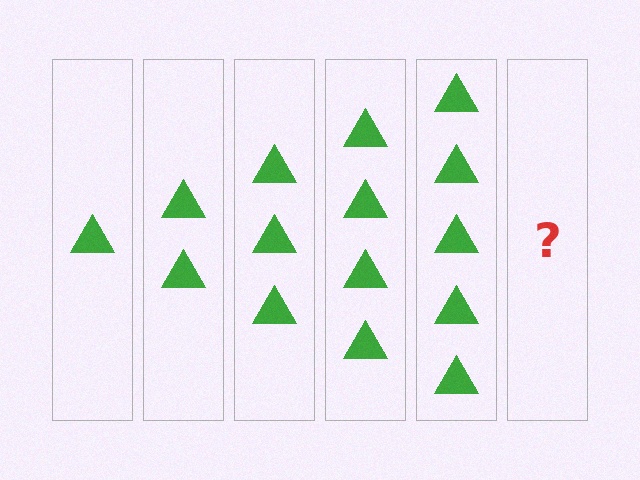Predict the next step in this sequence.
The next step is 6 triangles.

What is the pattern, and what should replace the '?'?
The pattern is that each step adds one more triangle. The '?' should be 6 triangles.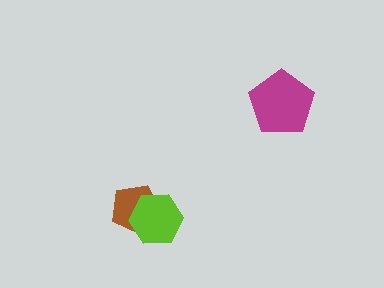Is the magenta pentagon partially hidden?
No, no other shape covers it.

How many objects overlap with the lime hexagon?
1 object overlaps with the lime hexagon.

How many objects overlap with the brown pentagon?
1 object overlaps with the brown pentagon.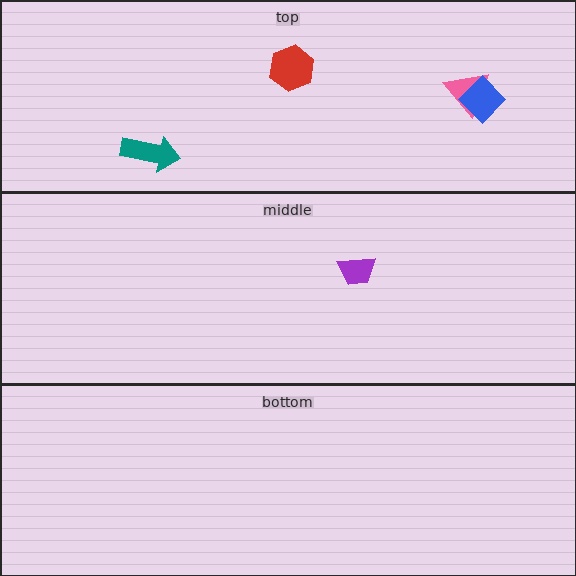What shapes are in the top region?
The red hexagon, the pink triangle, the teal arrow, the blue diamond.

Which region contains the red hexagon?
The top region.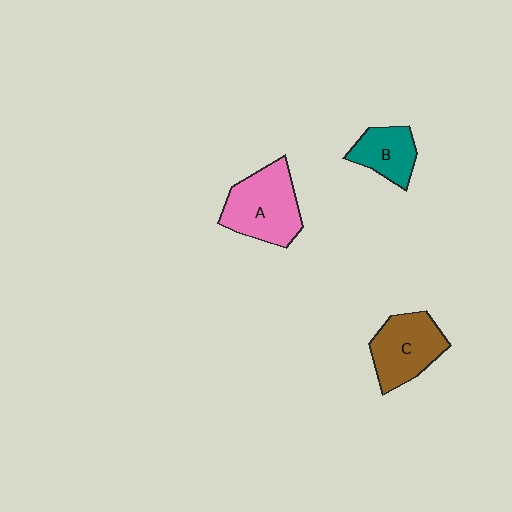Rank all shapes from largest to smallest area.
From largest to smallest: A (pink), C (brown), B (teal).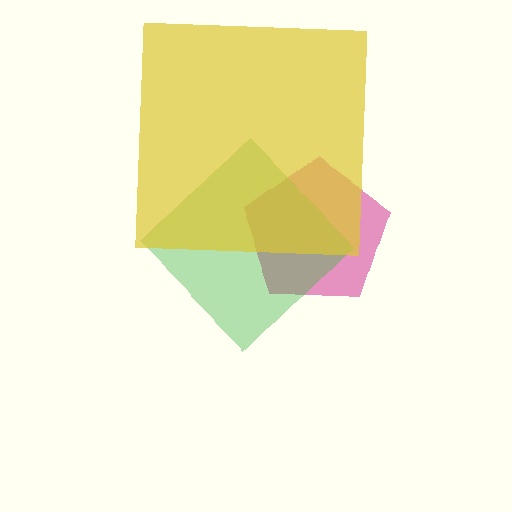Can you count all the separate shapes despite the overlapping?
Yes, there are 3 separate shapes.